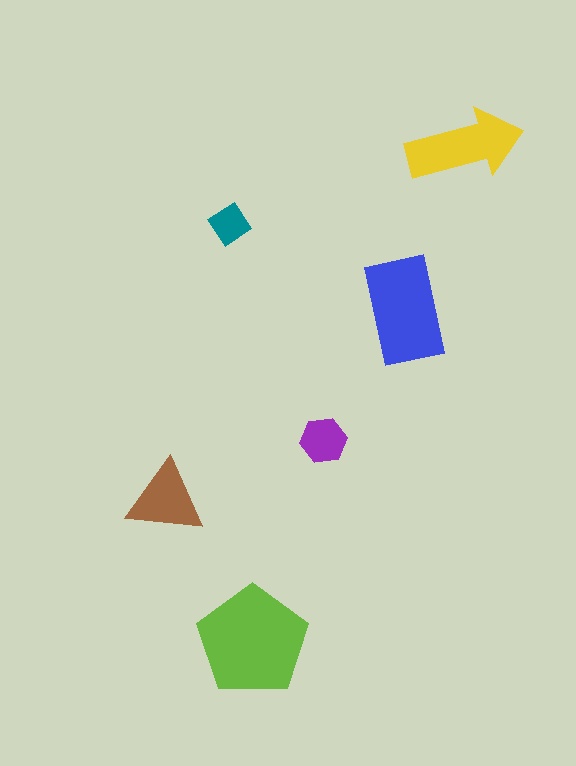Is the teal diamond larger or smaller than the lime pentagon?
Smaller.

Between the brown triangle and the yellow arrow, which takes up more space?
The yellow arrow.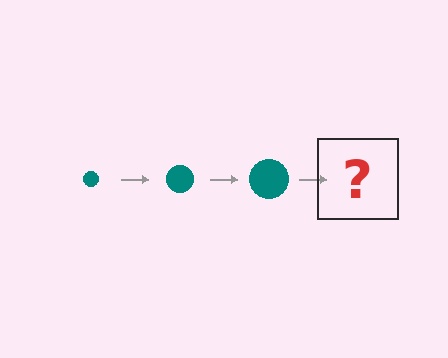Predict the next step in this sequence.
The next step is a teal circle, larger than the previous one.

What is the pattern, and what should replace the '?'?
The pattern is that the circle gets progressively larger each step. The '?' should be a teal circle, larger than the previous one.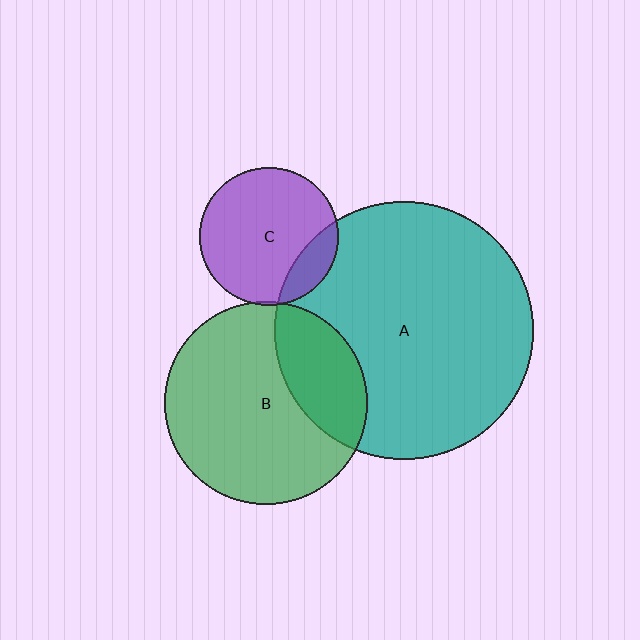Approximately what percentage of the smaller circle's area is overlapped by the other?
Approximately 25%.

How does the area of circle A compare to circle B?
Approximately 1.6 times.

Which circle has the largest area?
Circle A (teal).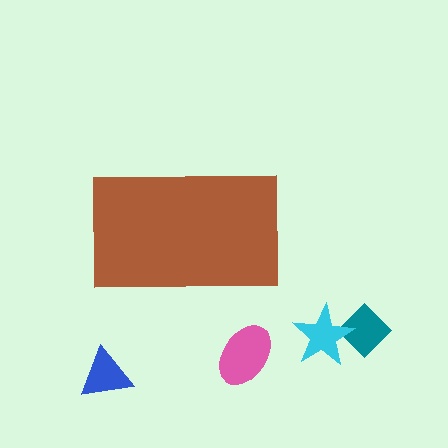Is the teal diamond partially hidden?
No, the teal diamond is fully visible.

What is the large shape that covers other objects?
A brown rectangle.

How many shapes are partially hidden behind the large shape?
0 shapes are partially hidden.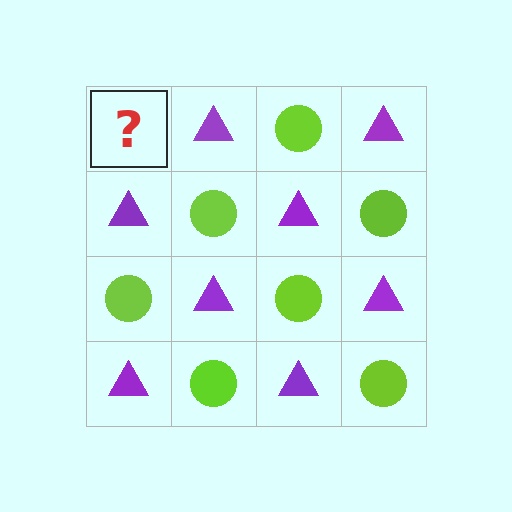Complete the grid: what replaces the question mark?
The question mark should be replaced with a lime circle.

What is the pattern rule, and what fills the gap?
The rule is that it alternates lime circle and purple triangle in a checkerboard pattern. The gap should be filled with a lime circle.